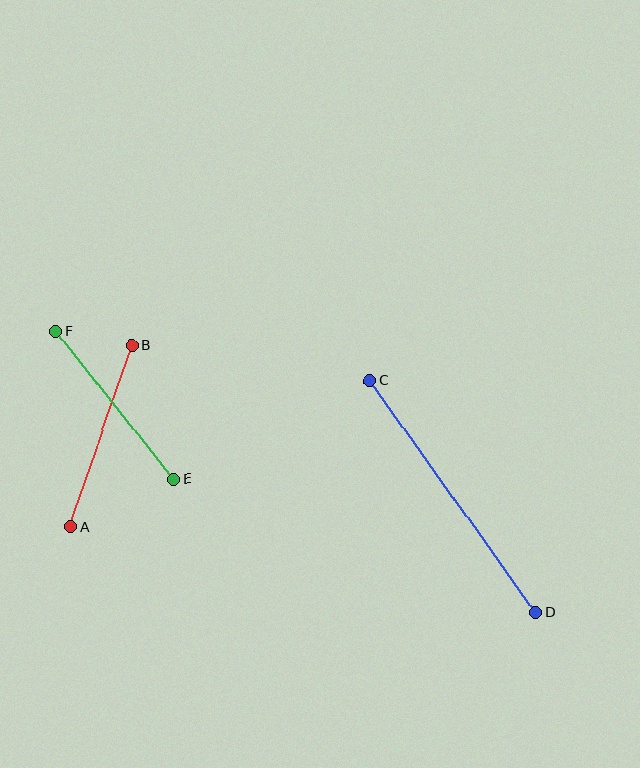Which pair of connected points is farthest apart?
Points C and D are farthest apart.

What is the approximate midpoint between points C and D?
The midpoint is at approximately (453, 496) pixels.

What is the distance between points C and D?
The distance is approximately 285 pixels.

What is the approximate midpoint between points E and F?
The midpoint is at approximately (115, 405) pixels.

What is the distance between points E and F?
The distance is approximately 189 pixels.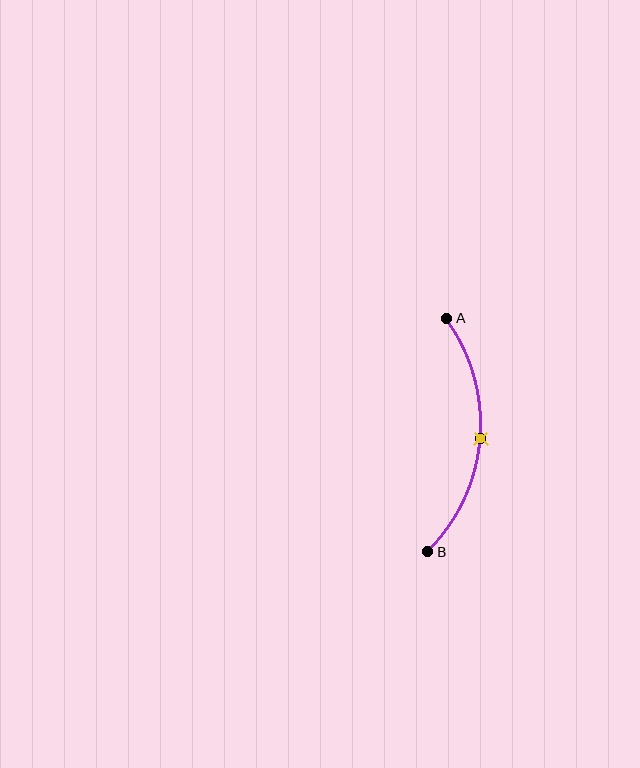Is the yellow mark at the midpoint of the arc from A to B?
Yes. The yellow mark lies on the arc at equal arc-length from both A and B — it is the arc midpoint.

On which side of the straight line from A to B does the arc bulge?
The arc bulges to the right of the straight line connecting A and B.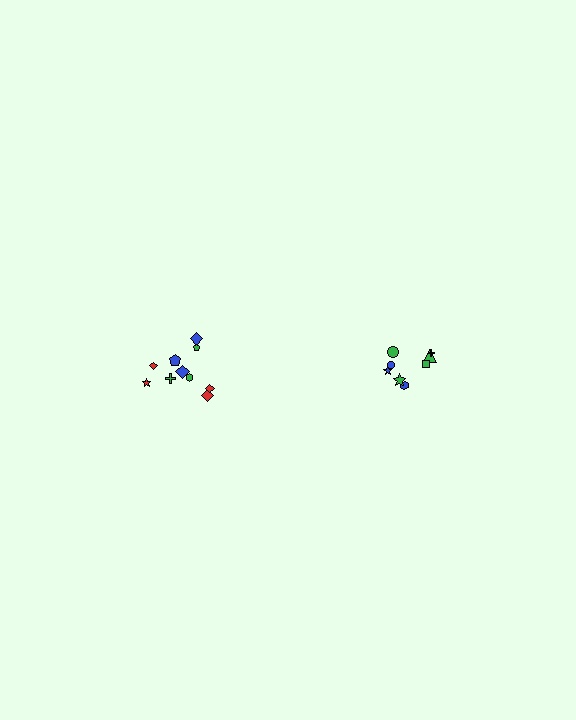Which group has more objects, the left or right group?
The left group.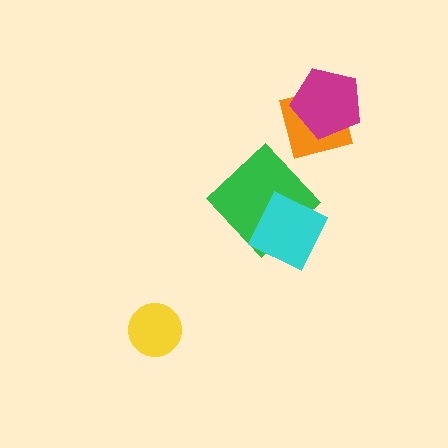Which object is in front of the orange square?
The magenta pentagon is in front of the orange square.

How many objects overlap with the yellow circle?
0 objects overlap with the yellow circle.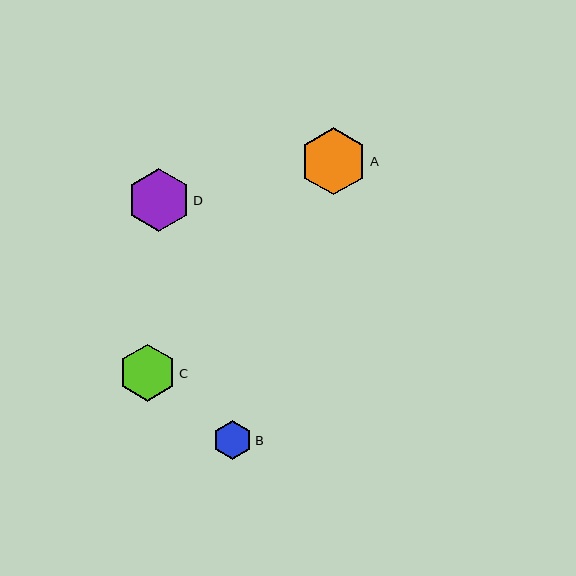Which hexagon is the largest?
Hexagon A is the largest with a size of approximately 67 pixels.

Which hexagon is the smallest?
Hexagon B is the smallest with a size of approximately 39 pixels.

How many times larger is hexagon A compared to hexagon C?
Hexagon A is approximately 1.2 times the size of hexagon C.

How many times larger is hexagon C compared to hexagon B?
Hexagon C is approximately 1.5 times the size of hexagon B.